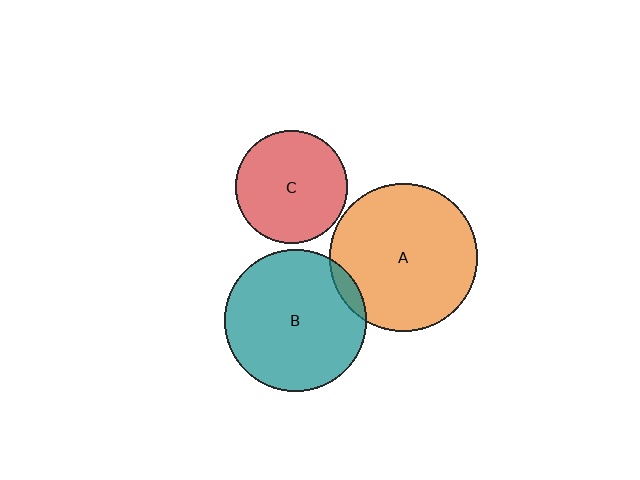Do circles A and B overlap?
Yes.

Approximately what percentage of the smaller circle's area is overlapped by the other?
Approximately 5%.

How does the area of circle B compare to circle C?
Approximately 1.6 times.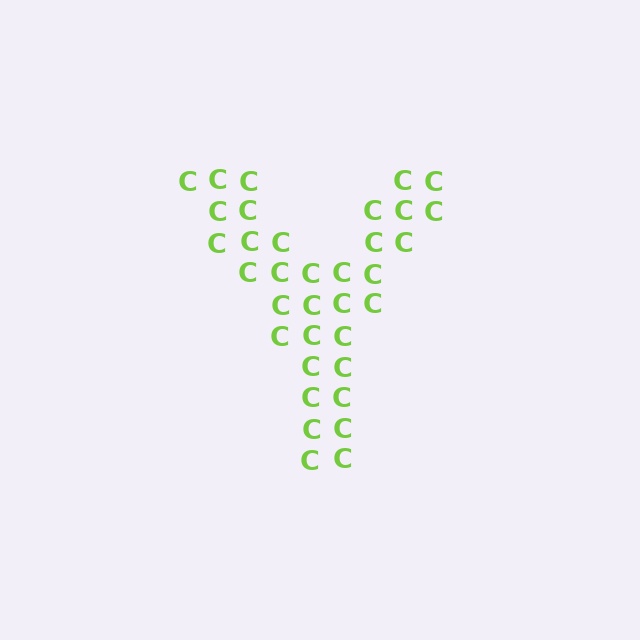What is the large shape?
The large shape is the letter Y.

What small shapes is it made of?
It is made of small letter C's.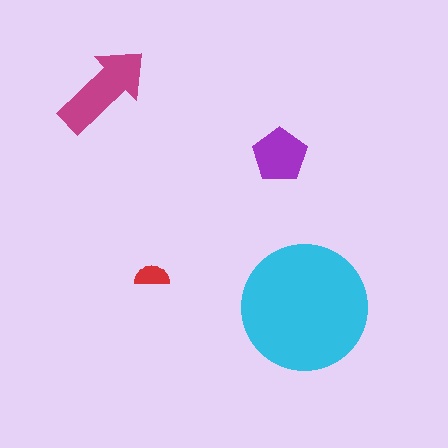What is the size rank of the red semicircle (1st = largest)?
4th.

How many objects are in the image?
There are 4 objects in the image.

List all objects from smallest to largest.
The red semicircle, the purple pentagon, the magenta arrow, the cyan circle.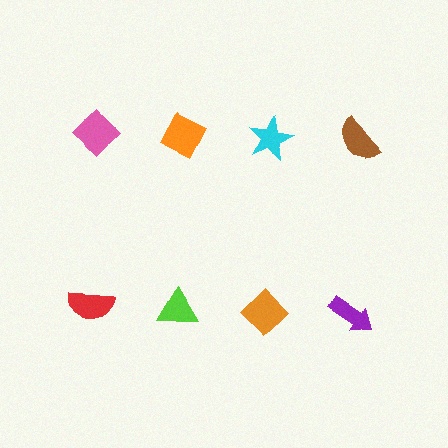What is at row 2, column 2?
A lime triangle.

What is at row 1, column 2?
An orange diamond.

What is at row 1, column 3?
A cyan star.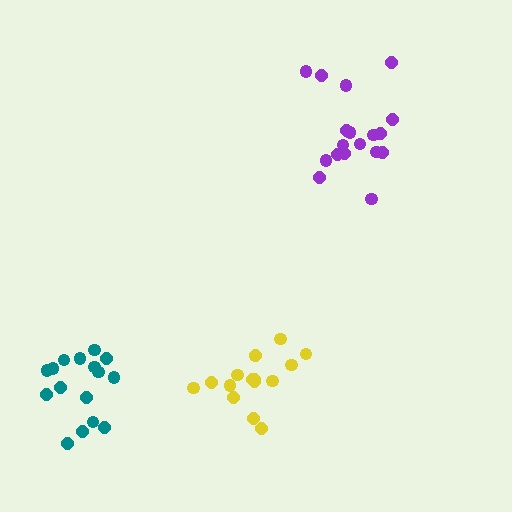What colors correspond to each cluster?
The clusters are colored: teal, purple, yellow.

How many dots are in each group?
Group 1: 16 dots, Group 2: 18 dots, Group 3: 16 dots (50 total).